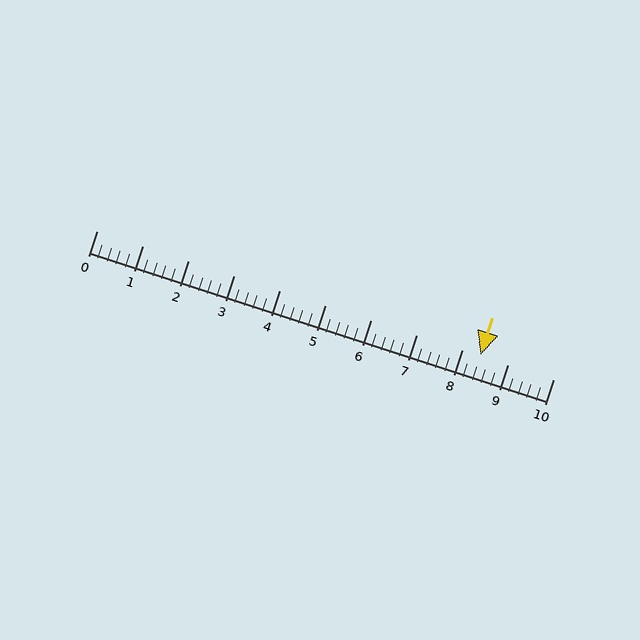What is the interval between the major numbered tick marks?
The major tick marks are spaced 1 units apart.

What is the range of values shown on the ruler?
The ruler shows values from 0 to 10.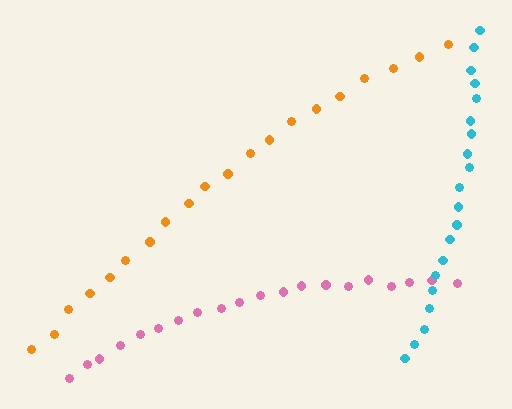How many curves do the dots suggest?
There are 3 distinct paths.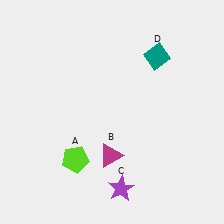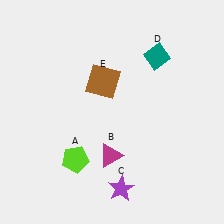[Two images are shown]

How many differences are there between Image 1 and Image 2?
There is 1 difference between the two images.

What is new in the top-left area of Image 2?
A brown square (E) was added in the top-left area of Image 2.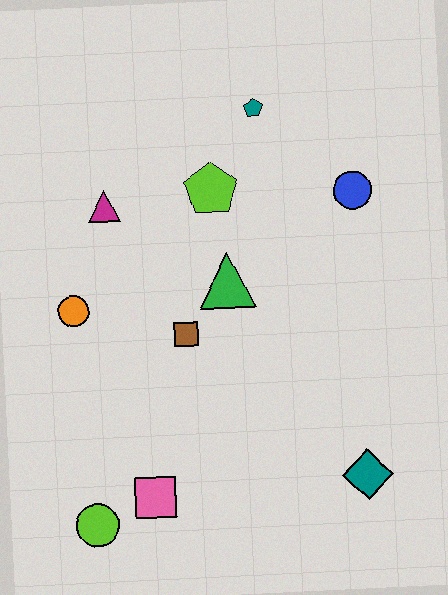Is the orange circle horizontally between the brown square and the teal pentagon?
No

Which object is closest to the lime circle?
The pink square is closest to the lime circle.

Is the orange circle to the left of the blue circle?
Yes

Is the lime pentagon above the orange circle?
Yes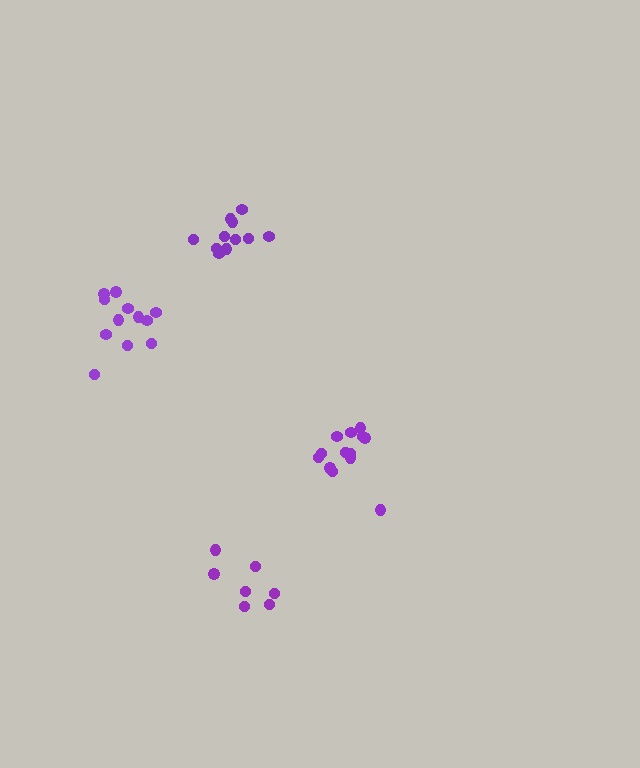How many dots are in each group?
Group 1: 11 dots, Group 2: 13 dots, Group 3: 12 dots, Group 4: 7 dots (43 total).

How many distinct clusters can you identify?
There are 4 distinct clusters.